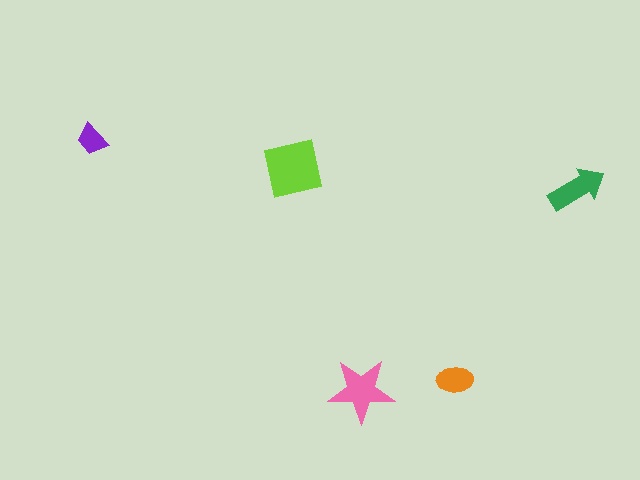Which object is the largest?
The lime square.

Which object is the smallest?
The purple trapezoid.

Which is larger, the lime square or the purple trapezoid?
The lime square.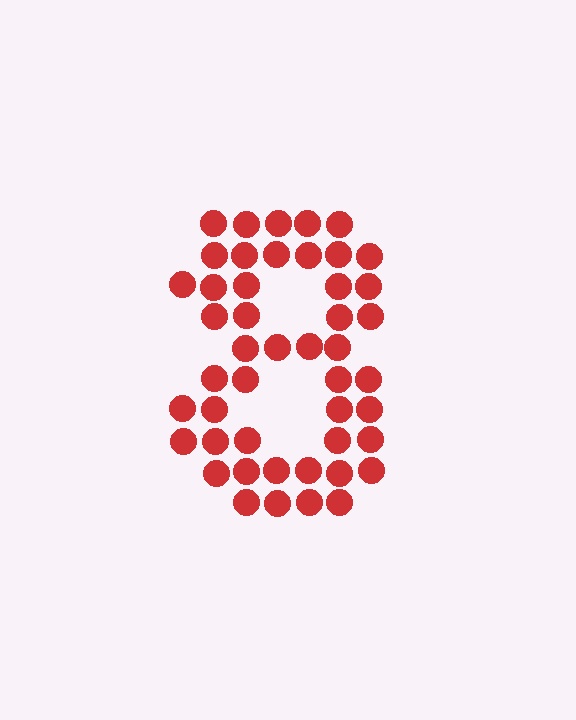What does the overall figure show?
The overall figure shows the digit 8.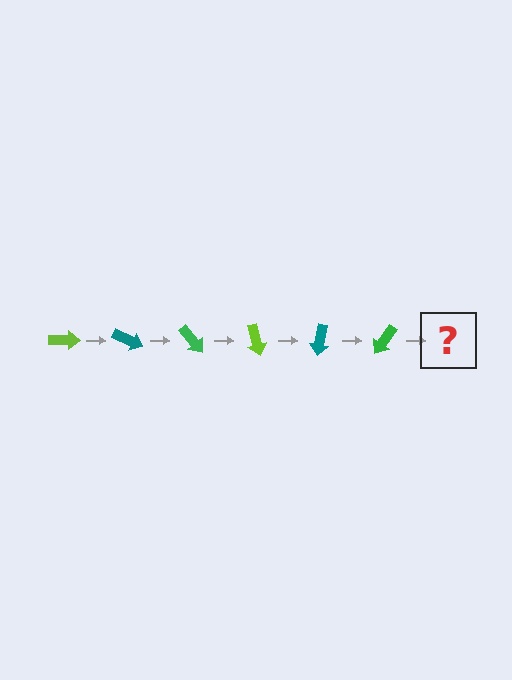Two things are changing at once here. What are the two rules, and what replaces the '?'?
The two rules are that it rotates 25 degrees each step and the color cycles through lime, teal, and green. The '?' should be a lime arrow, rotated 150 degrees from the start.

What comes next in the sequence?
The next element should be a lime arrow, rotated 150 degrees from the start.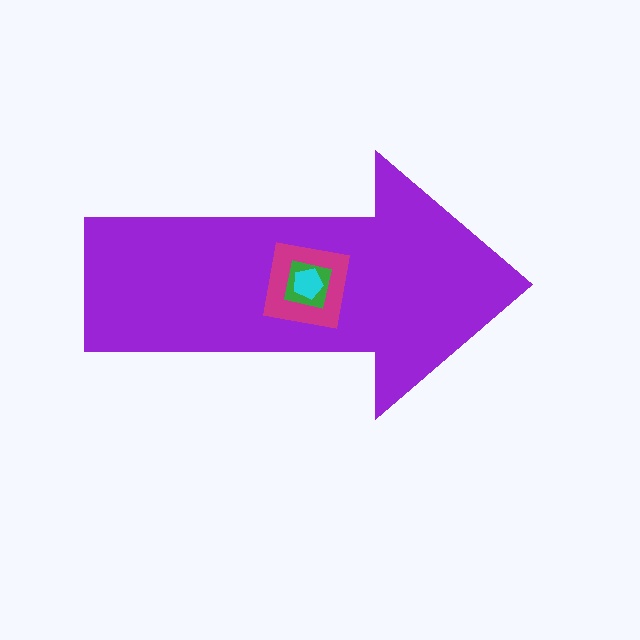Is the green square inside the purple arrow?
Yes.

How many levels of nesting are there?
4.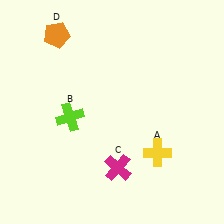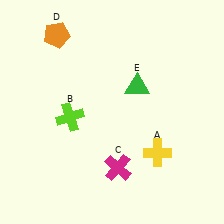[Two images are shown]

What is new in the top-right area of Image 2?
A green triangle (E) was added in the top-right area of Image 2.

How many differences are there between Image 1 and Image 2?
There is 1 difference between the two images.